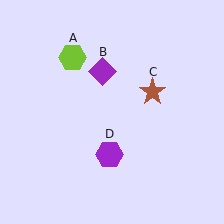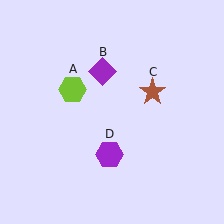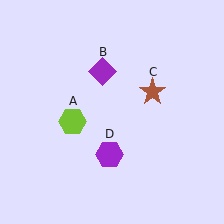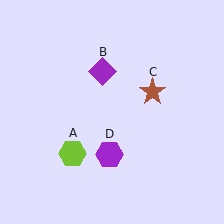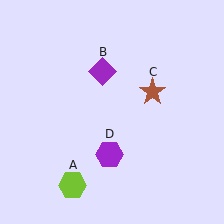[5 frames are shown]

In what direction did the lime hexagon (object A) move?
The lime hexagon (object A) moved down.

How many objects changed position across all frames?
1 object changed position: lime hexagon (object A).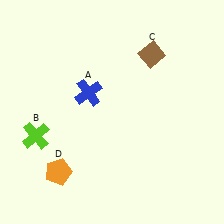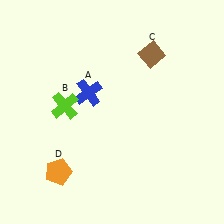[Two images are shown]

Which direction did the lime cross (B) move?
The lime cross (B) moved up.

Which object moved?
The lime cross (B) moved up.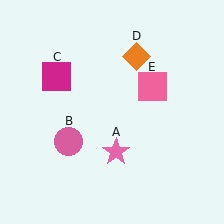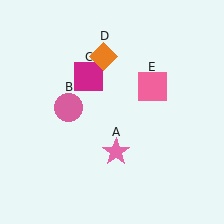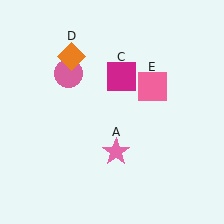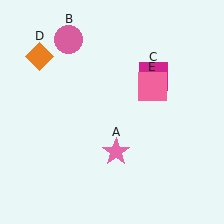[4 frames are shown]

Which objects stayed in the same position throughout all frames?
Pink star (object A) and pink square (object E) remained stationary.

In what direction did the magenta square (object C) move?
The magenta square (object C) moved right.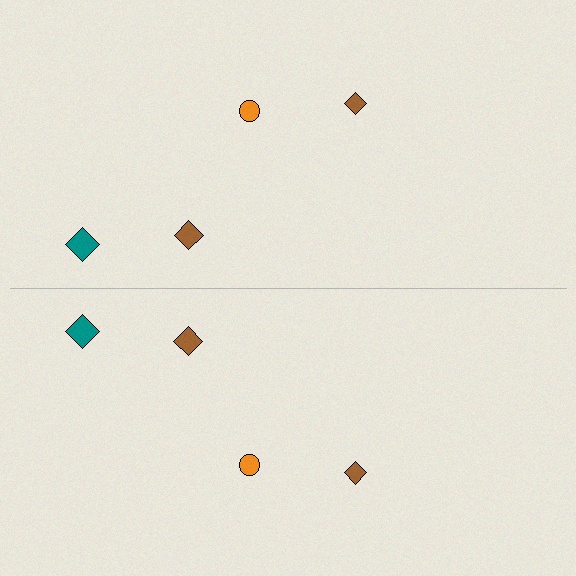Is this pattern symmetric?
Yes, this pattern has bilateral (reflection) symmetry.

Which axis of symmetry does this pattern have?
The pattern has a horizontal axis of symmetry running through the center of the image.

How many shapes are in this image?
There are 8 shapes in this image.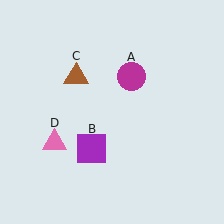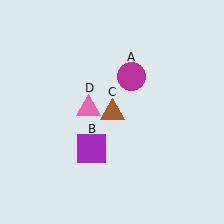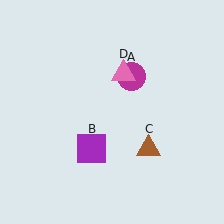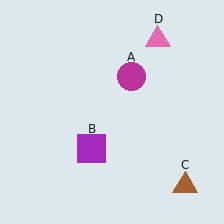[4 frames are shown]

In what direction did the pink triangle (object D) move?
The pink triangle (object D) moved up and to the right.